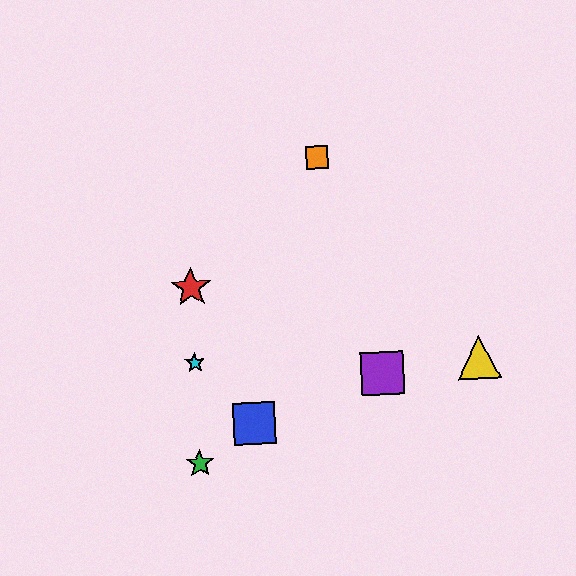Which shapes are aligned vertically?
The red star, the green star, the cyan star are aligned vertically.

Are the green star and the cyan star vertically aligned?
Yes, both are at x≈200.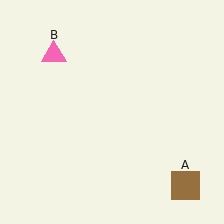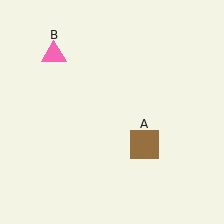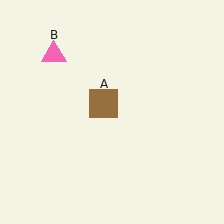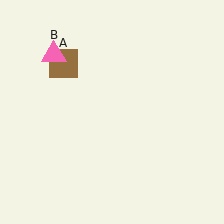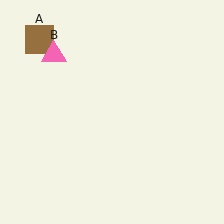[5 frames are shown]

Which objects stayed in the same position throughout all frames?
Pink triangle (object B) remained stationary.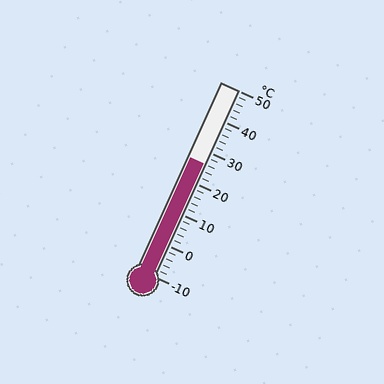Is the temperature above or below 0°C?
The temperature is above 0°C.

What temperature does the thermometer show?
The thermometer shows approximately 26°C.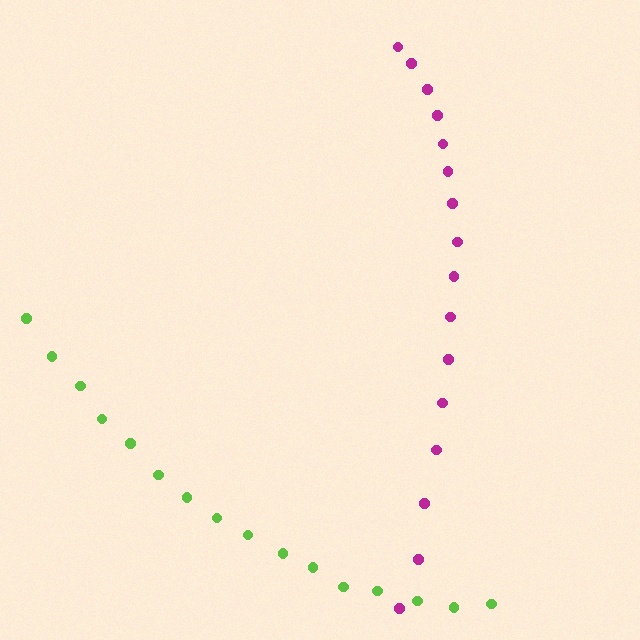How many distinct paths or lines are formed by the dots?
There are 2 distinct paths.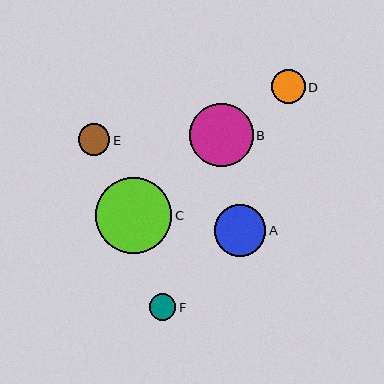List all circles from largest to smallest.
From largest to smallest: C, B, A, D, E, F.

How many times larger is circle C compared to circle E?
Circle C is approximately 2.4 times the size of circle E.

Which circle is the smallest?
Circle F is the smallest with a size of approximately 27 pixels.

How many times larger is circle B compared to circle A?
Circle B is approximately 1.2 times the size of circle A.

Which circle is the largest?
Circle C is the largest with a size of approximately 76 pixels.